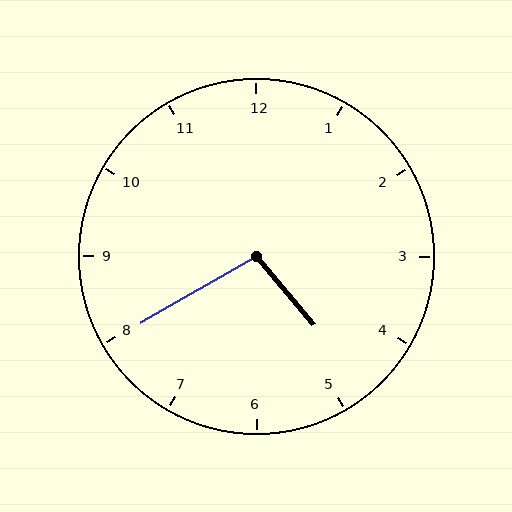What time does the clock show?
4:40.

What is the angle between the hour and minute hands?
Approximately 100 degrees.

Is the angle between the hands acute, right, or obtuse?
It is obtuse.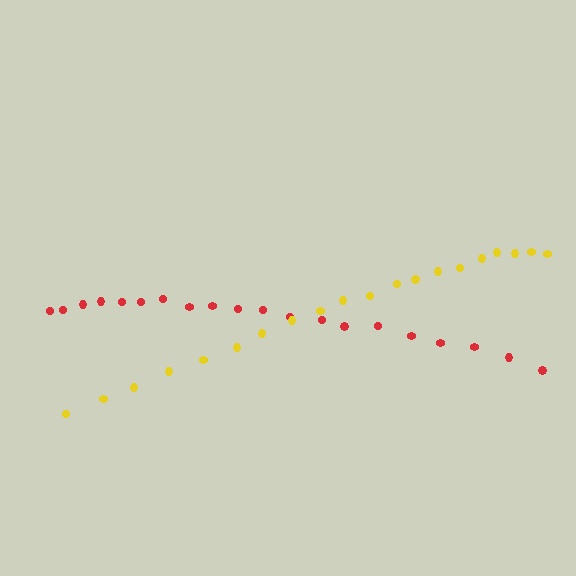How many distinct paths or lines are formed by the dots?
There are 2 distinct paths.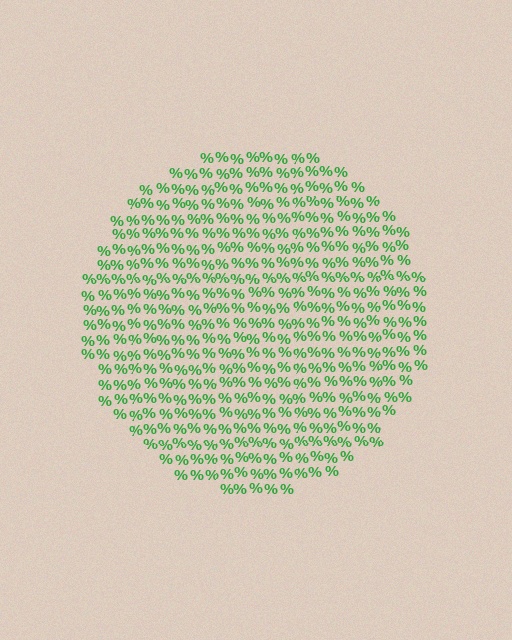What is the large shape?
The large shape is a circle.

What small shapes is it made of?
It is made of small percent signs.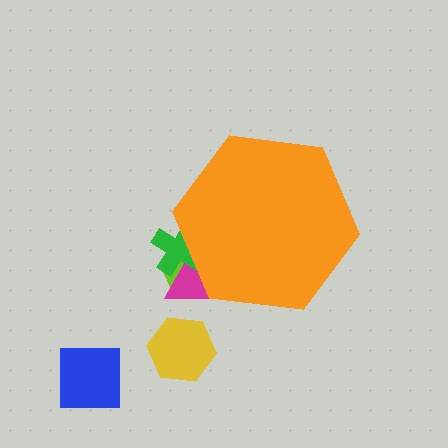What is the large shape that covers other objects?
An orange hexagon.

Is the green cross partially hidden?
Yes, the green cross is partially hidden behind the orange hexagon.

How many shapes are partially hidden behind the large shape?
3 shapes are partially hidden.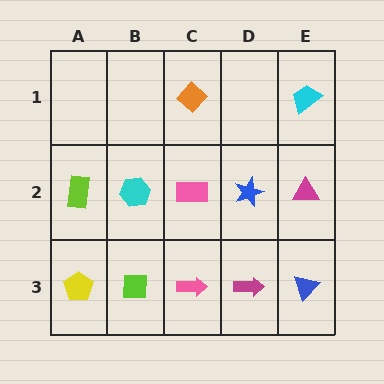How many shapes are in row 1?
2 shapes.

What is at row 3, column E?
A blue triangle.